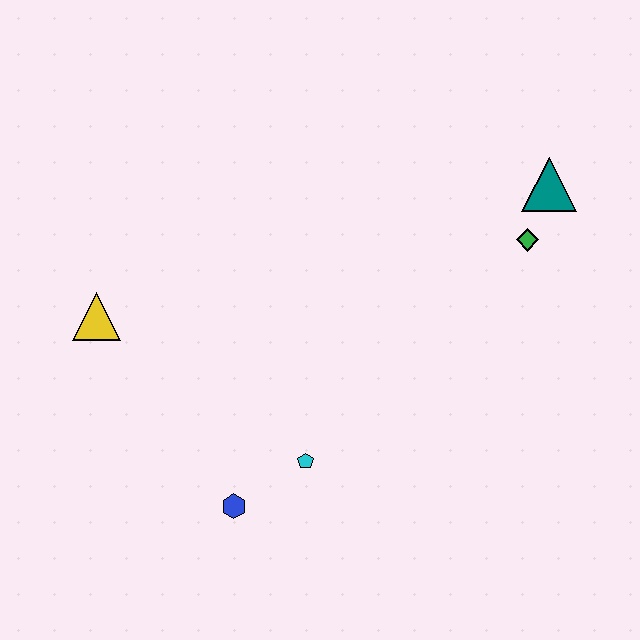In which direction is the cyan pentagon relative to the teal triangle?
The cyan pentagon is below the teal triangle.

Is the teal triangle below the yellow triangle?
No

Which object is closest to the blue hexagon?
The cyan pentagon is closest to the blue hexagon.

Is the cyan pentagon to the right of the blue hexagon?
Yes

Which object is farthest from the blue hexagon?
The teal triangle is farthest from the blue hexagon.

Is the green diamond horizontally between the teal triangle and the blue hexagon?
Yes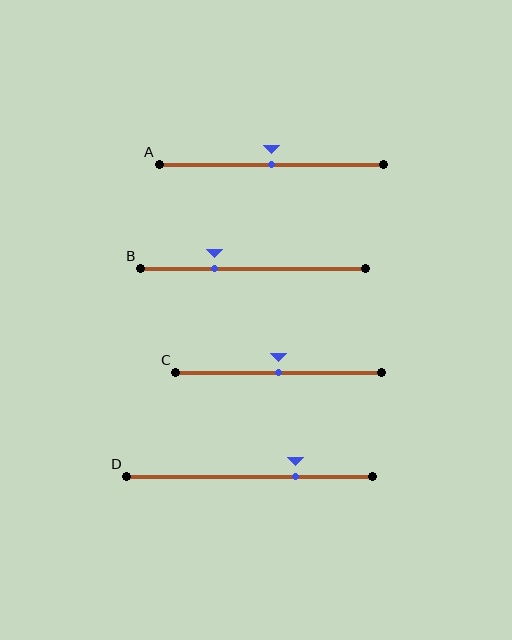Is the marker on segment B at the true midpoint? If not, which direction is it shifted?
No, the marker on segment B is shifted to the left by about 17% of the segment length.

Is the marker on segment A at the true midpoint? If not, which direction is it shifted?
Yes, the marker on segment A is at the true midpoint.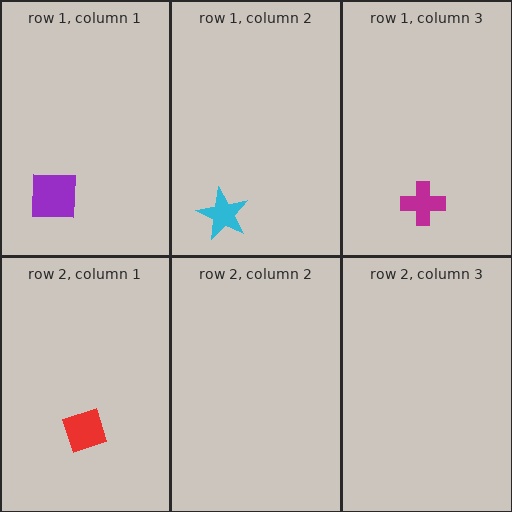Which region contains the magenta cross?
The row 1, column 3 region.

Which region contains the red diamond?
The row 2, column 1 region.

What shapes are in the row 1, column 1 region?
The purple square.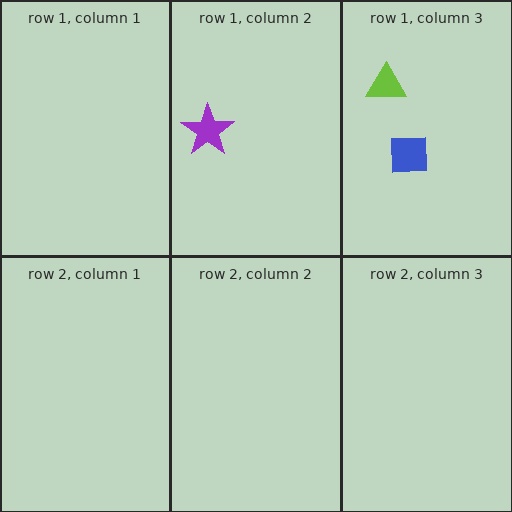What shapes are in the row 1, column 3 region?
The blue square, the lime triangle.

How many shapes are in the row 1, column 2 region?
1.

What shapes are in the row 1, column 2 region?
The purple star.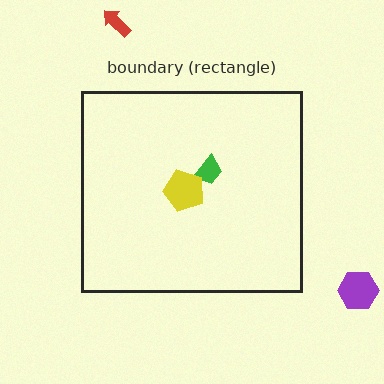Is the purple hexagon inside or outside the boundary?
Outside.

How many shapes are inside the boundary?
2 inside, 2 outside.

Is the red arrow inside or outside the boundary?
Outside.